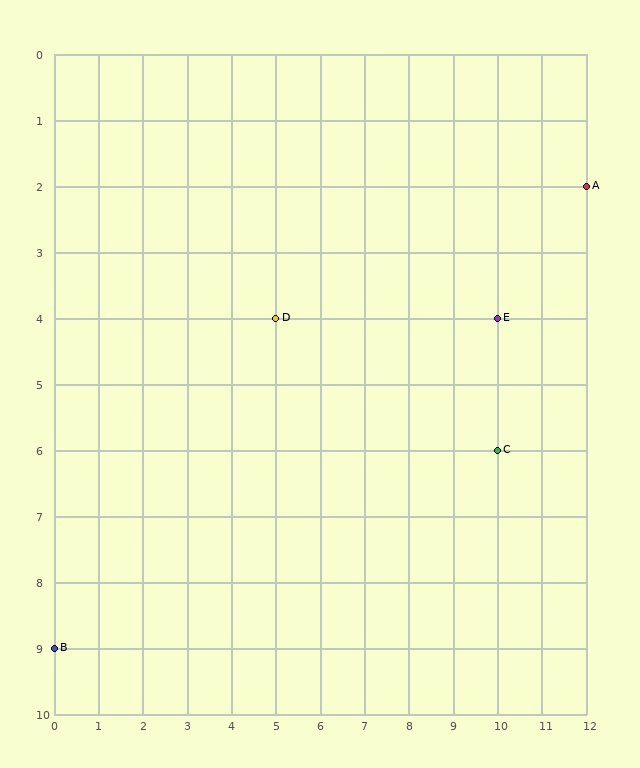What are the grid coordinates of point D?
Point D is at grid coordinates (5, 4).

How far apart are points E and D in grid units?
Points E and D are 5 columns apart.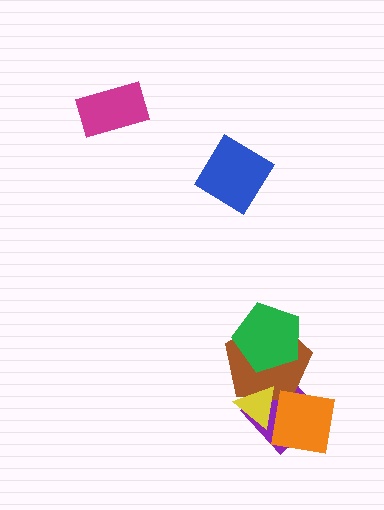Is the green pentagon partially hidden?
No, no other shape covers it.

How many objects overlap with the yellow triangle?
3 objects overlap with the yellow triangle.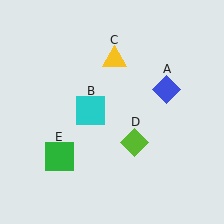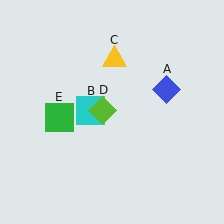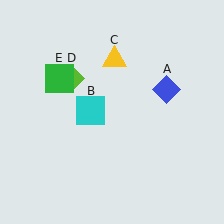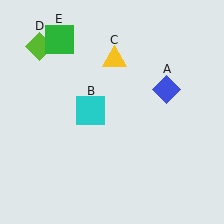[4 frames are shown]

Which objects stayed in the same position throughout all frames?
Blue diamond (object A) and cyan square (object B) and yellow triangle (object C) remained stationary.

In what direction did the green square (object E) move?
The green square (object E) moved up.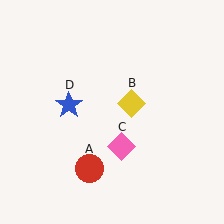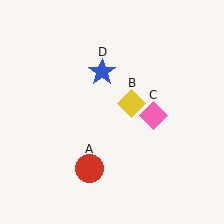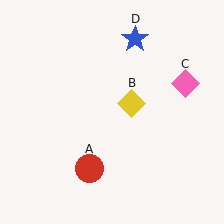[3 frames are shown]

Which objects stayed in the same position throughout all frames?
Red circle (object A) and yellow diamond (object B) remained stationary.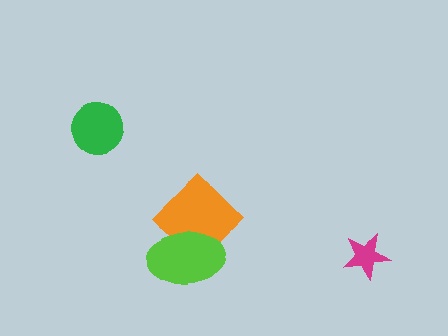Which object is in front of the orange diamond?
The lime ellipse is in front of the orange diamond.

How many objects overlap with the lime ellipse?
1 object overlaps with the lime ellipse.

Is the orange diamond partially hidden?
Yes, it is partially covered by another shape.